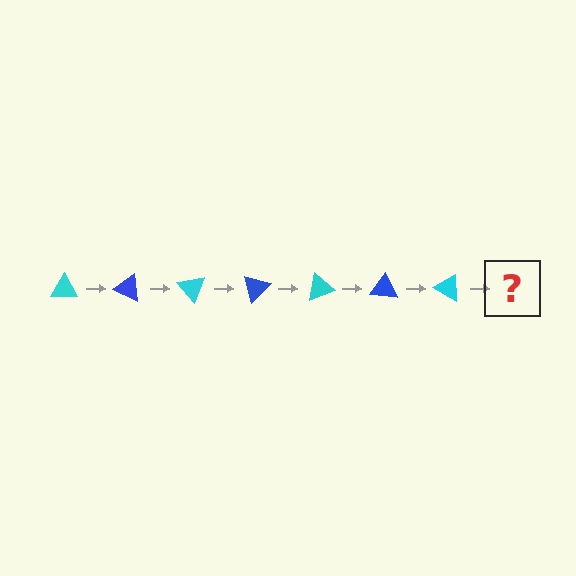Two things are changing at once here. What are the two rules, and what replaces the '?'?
The two rules are that it rotates 25 degrees each step and the color cycles through cyan and blue. The '?' should be a blue triangle, rotated 175 degrees from the start.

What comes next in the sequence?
The next element should be a blue triangle, rotated 175 degrees from the start.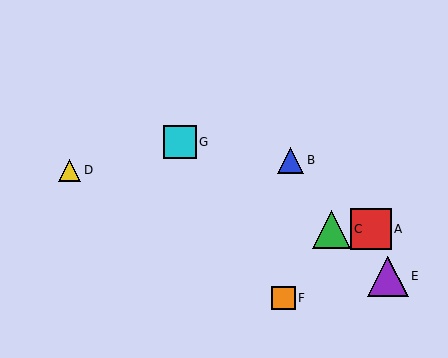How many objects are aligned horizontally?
2 objects (A, C) are aligned horizontally.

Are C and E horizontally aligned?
No, C is at y≈229 and E is at y≈276.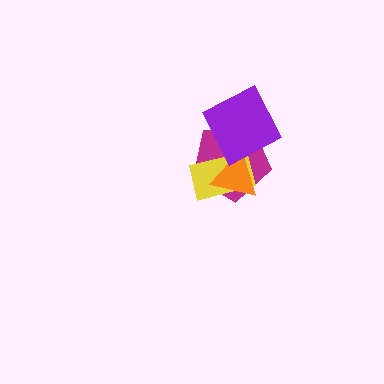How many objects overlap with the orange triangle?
3 objects overlap with the orange triangle.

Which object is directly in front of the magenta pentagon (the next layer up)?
The yellow rectangle is directly in front of the magenta pentagon.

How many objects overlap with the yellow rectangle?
3 objects overlap with the yellow rectangle.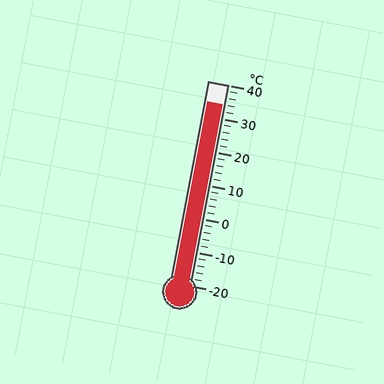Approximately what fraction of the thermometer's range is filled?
The thermometer is filled to approximately 90% of its range.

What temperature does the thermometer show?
The thermometer shows approximately 34°C.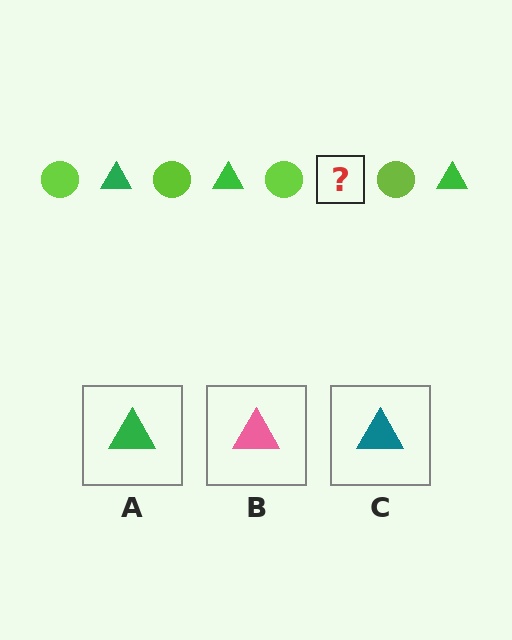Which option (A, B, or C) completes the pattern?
A.